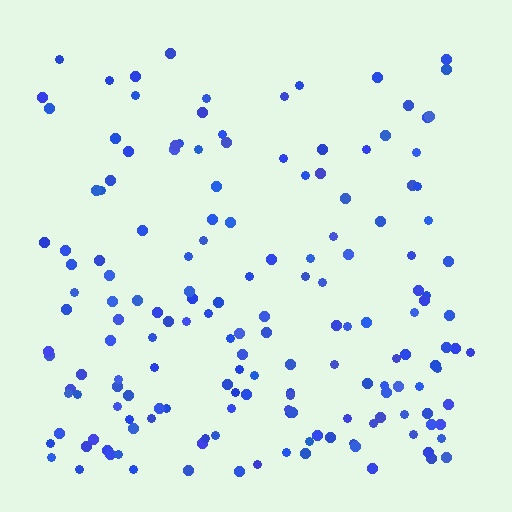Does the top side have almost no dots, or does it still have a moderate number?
Still a moderate number, just noticeably fewer than the bottom.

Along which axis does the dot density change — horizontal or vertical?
Vertical.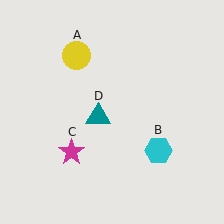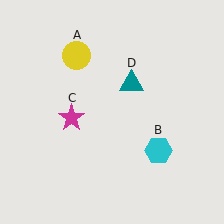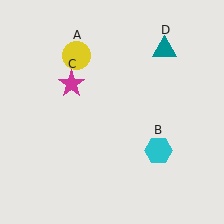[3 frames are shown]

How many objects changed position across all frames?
2 objects changed position: magenta star (object C), teal triangle (object D).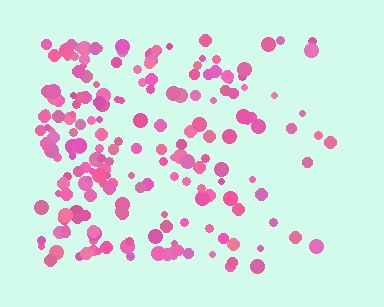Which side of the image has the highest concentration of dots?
The left.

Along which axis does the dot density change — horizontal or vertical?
Horizontal.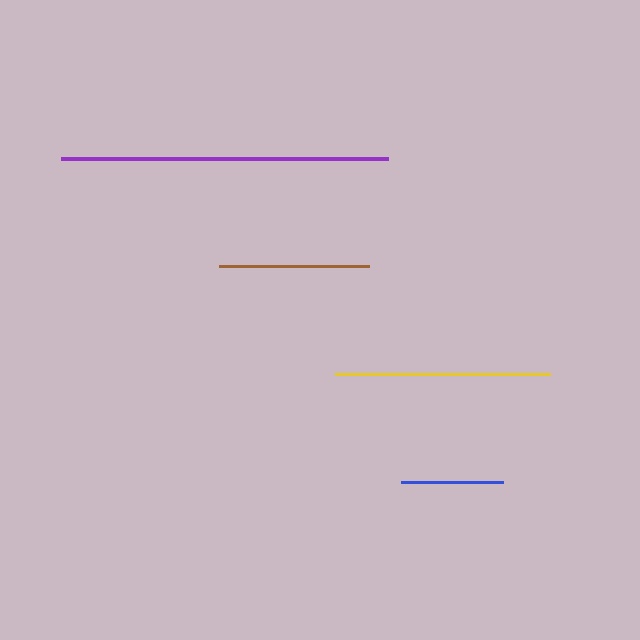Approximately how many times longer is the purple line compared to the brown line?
The purple line is approximately 2.2 times the length of the brown line.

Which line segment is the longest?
The purple line is the longest at approximately 327 pixels.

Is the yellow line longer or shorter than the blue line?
The yellow line is longer than the blue line.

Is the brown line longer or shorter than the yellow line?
The yellow line is longer than the brown line.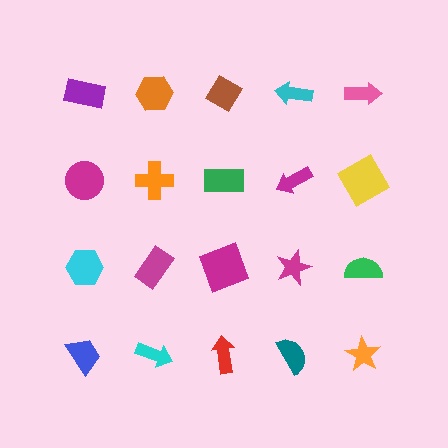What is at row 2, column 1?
A magenta circle.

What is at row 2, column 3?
A green rectangle.